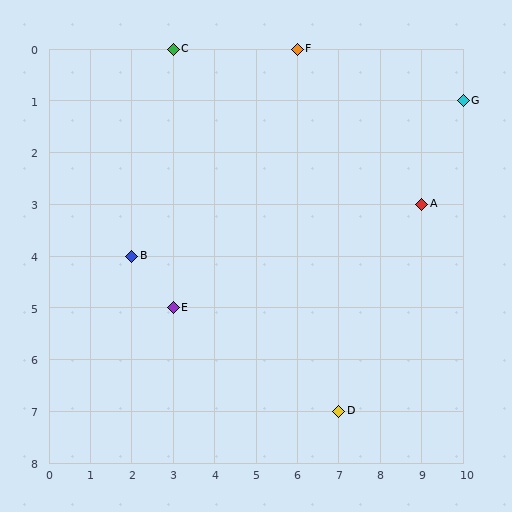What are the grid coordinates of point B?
Point B is at grid coordinates (2, 4).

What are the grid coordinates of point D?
Point D is at grid coordinates (7, 7).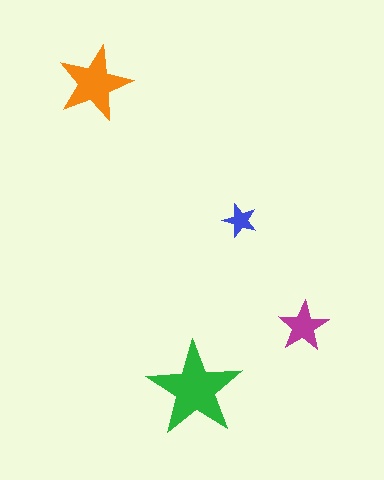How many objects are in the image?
There are 4 objects in the image.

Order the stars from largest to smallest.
the green one, the orange one, the magenta one, the blue one.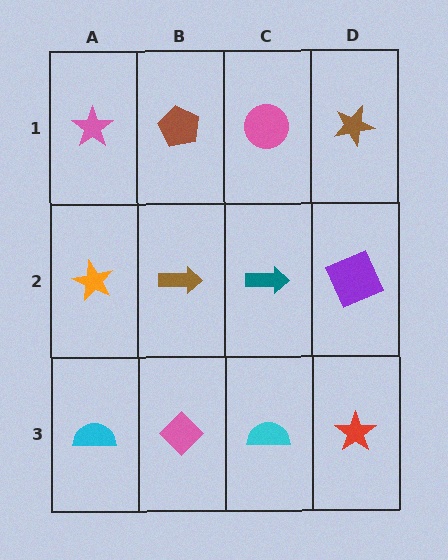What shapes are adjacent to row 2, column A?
A pink star (row 1, column A), a cyan semicircle (row 3, column A), a brown arrow (row 2, column B).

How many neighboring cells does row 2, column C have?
4.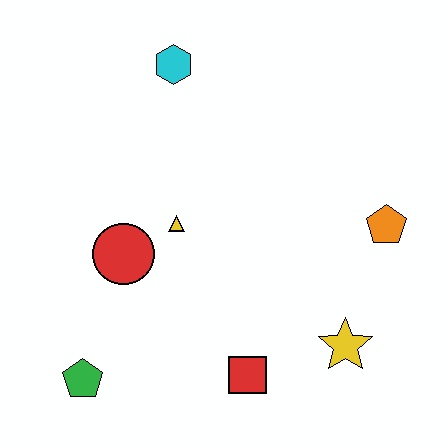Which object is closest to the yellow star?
The red square is closest to the yellow star.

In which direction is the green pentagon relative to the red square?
The green pentagon is to the left of the red square.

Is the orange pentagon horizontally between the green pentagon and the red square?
No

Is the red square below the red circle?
Yes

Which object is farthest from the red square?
The cyan hexagon is farthest from the red square.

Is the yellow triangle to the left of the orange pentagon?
Yes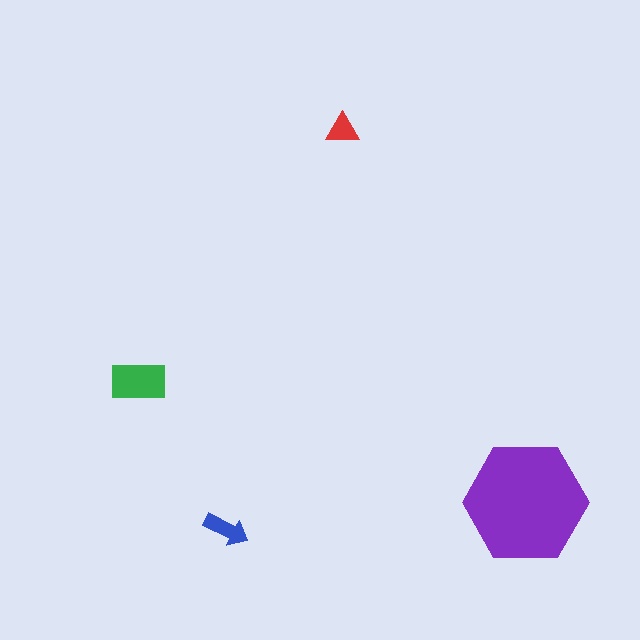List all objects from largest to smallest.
The purple hexagon, the green rectangle, the blue arrow, the red triangle.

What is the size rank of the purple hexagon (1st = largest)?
1st.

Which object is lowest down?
The blue arrow is bottommost.